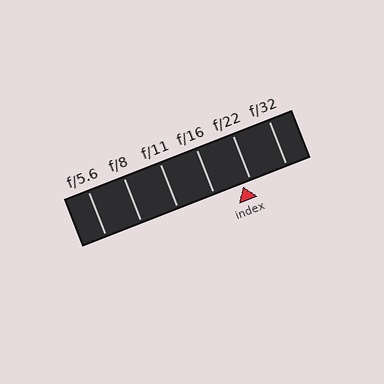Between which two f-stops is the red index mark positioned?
The index mark is between f/16 and f/22.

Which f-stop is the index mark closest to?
The index mark is closest to f/22.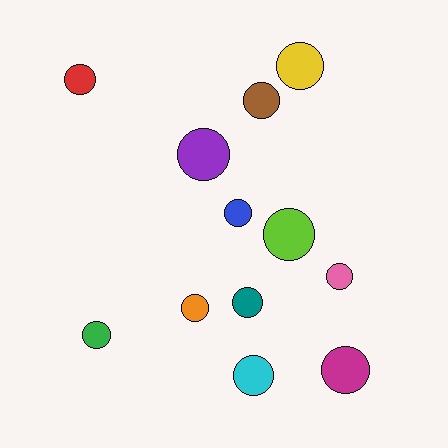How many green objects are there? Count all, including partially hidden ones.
There is 1 green object.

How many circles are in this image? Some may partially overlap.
There are 12 circles.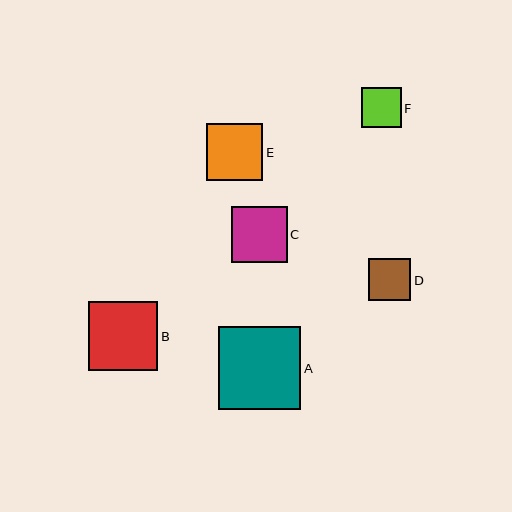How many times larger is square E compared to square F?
Square E is approximately 1.4 times the size of square F.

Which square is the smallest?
Square F is the smallest with a size of approximately 39 pixels.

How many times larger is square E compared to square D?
Square E is approximately 1.3 times the size of square D.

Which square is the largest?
Square A is the largest with a size of approximately 82 pixels.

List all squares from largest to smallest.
From largest to smallest: A, B, E, C, D, F.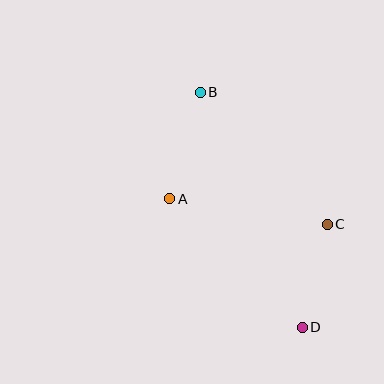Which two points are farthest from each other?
Points B and D are farthest from each other.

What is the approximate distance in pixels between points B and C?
The distance between B and C is approximately 183 pixels.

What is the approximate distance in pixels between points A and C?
The distance between A and C is approximately 160 pixels.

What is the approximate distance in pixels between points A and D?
The distance between A and D is approximately 185 pixels.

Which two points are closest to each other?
Points C and D are closest to each other.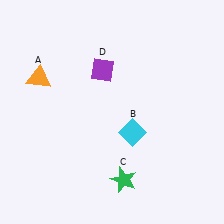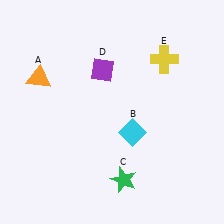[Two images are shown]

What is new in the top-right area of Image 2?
A yellow cross (E) was added in the top-right area of Image 2.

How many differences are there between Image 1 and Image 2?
There is 1 difference between the two images.